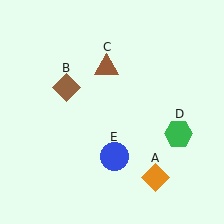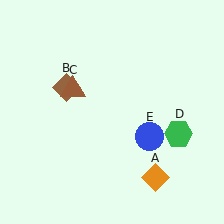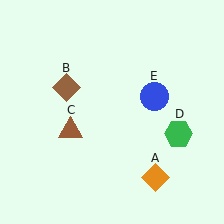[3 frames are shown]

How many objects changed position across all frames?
2 objects changed position: brown triangle (object C), blue circle (object E).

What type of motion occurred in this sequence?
The brown triangle (object C), blue circle (object E) rotated counterclockwise around the center of the scene.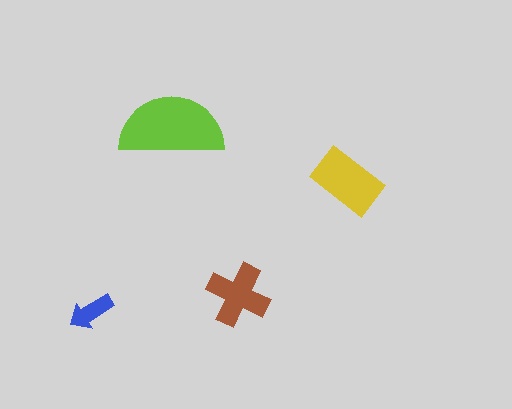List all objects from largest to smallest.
The lime semicircle, the yellow rectangle, the brown cross, the blue arrow.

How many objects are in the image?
There are 4 objects in the image.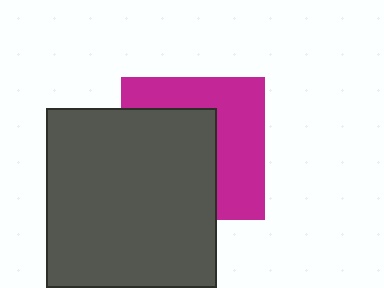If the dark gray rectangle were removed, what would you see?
You would see the complete magenta square.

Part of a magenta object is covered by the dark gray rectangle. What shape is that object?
It is a square.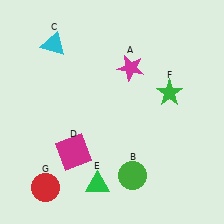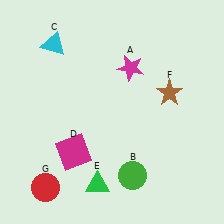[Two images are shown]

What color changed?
The star (F) changed from green in Image 1 to brown in Image 2.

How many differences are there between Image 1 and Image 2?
There is 1 difference between the two images.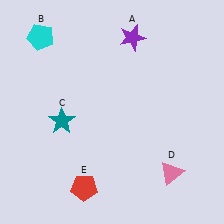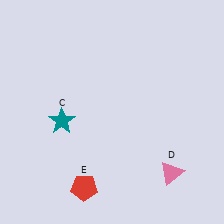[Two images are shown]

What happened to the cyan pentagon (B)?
The cyan pentagon (B) was removed in Image 2. It was in the top-left area of Image 1.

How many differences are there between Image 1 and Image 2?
There are 2 differences between the two images.